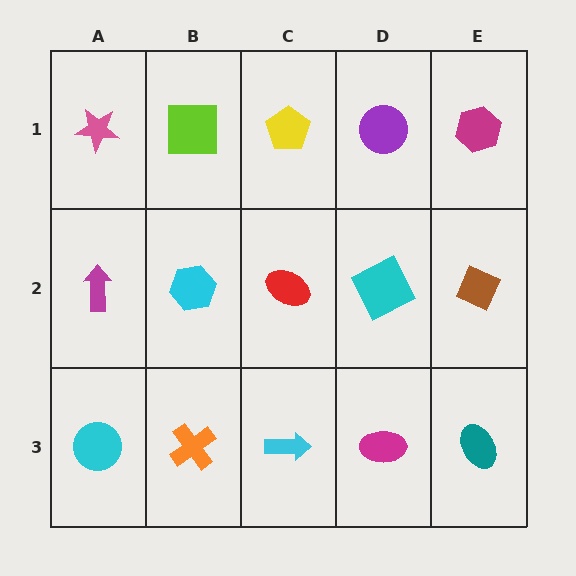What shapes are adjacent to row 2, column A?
A pink star (row 1, column A), a cyan circle (row 3, column A), a cyan hexagon (row 2, column B).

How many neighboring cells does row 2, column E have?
3.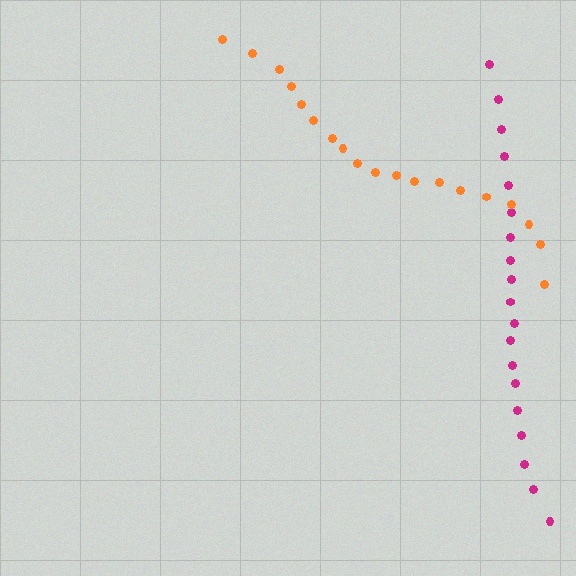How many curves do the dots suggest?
There are 2 distinct paths.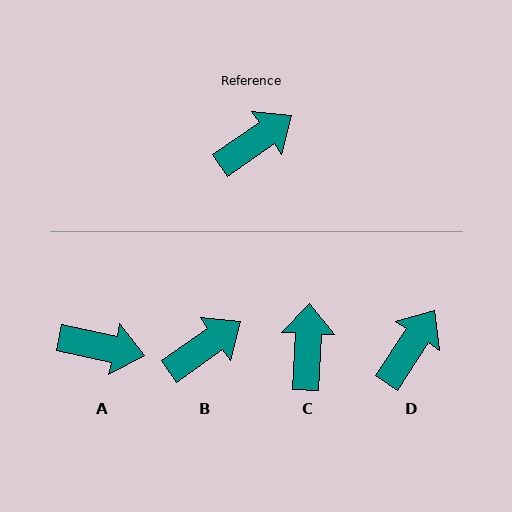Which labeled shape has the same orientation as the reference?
B.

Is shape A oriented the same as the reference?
No, it is off by about 47 degrees.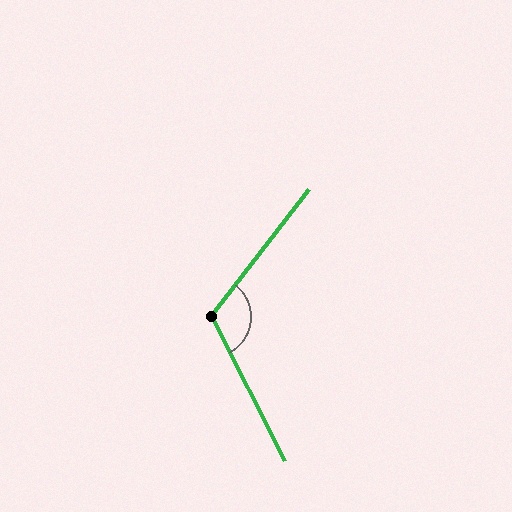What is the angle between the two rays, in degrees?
Approximately 115 degrees.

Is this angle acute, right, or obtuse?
It is obtuse.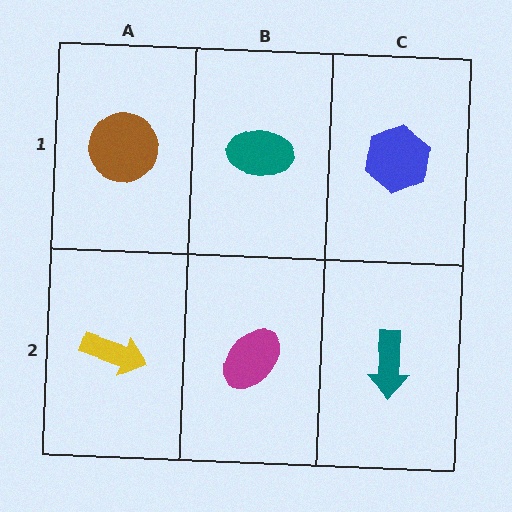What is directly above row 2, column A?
A brown circle.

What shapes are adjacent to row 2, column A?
A brown circle (row 1, column A), a magenta ellipse (row 2, column B).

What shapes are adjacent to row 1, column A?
A yellow arrow (row 2, column A), a teal ellipse (row 1, column B).